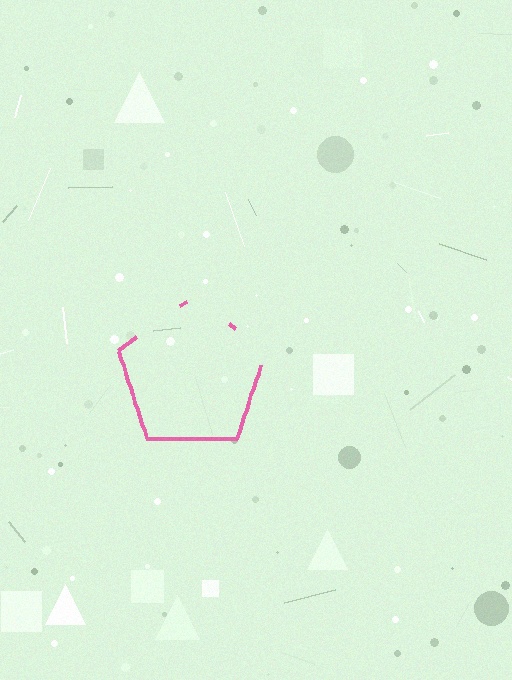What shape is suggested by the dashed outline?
The dashed outline suggests a pentagon.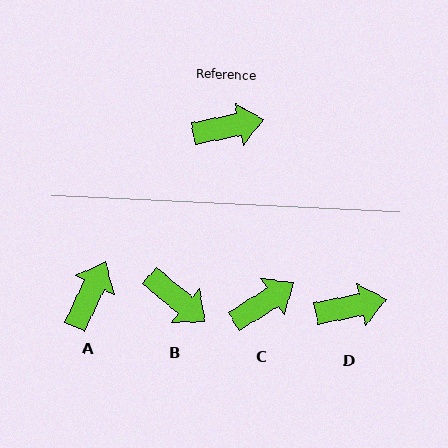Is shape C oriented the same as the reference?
No, it is off by about 21 degrees.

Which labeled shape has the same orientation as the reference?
D.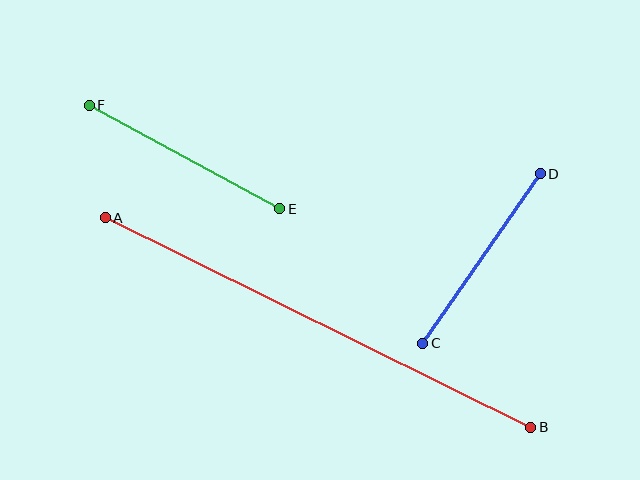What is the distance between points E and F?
The distance is approximately 217 pixels.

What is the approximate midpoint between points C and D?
The midpoint is at approximately (481, 259) pixels.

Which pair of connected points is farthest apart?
Points A and B are farthest apart.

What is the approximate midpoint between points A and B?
The midpoint is at approximately (318, 323) pixels.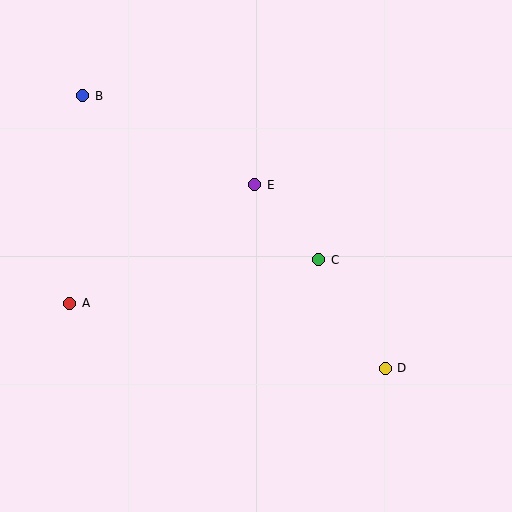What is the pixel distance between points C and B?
The distance between C and B is 287 pixels.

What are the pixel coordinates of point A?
Point A is at (70, 303).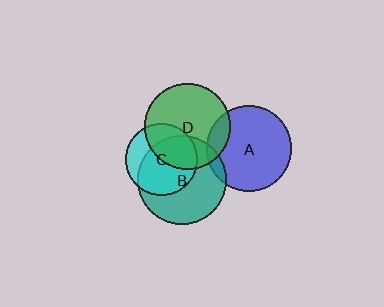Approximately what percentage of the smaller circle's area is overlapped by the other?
Approximately 45%.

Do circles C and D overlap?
Yes.